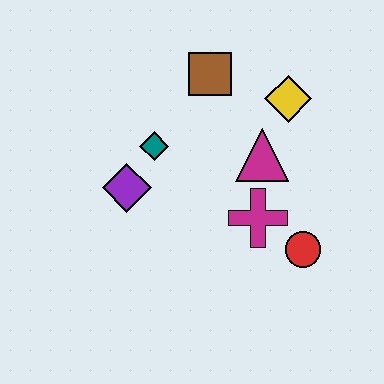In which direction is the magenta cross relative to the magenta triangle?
The magenta cross is below the magenta triangle.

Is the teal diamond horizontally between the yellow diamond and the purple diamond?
Yes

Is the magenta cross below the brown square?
Yes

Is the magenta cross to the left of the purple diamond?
No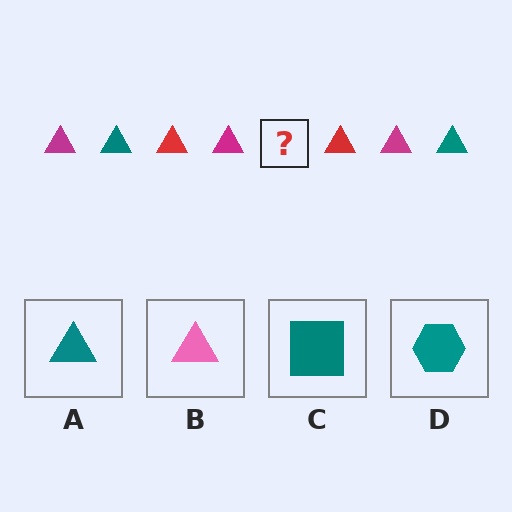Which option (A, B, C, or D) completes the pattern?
A.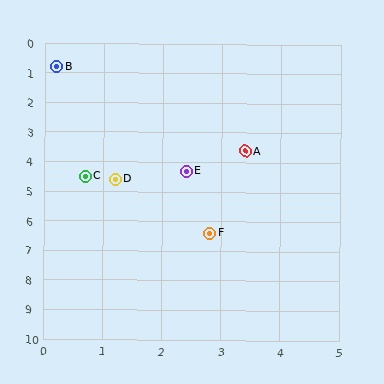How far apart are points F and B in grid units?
Points F and B are about 6.2 grid units apart.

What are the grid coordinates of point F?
Point F is at approximately (2.8, 6.4).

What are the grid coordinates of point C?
Point C is at approximately (0.7, 4.5).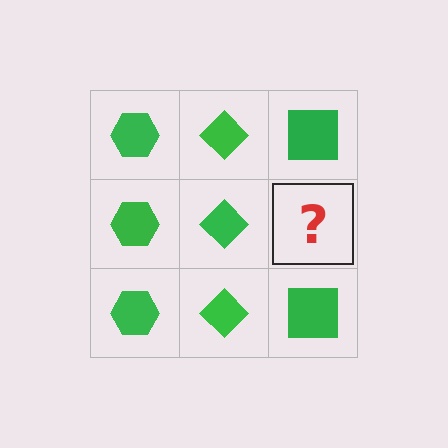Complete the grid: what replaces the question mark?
The question mark should be replaced with a green square.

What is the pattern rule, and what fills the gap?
The rule is that each column has a consistent shape. The gap should be filled with a green square.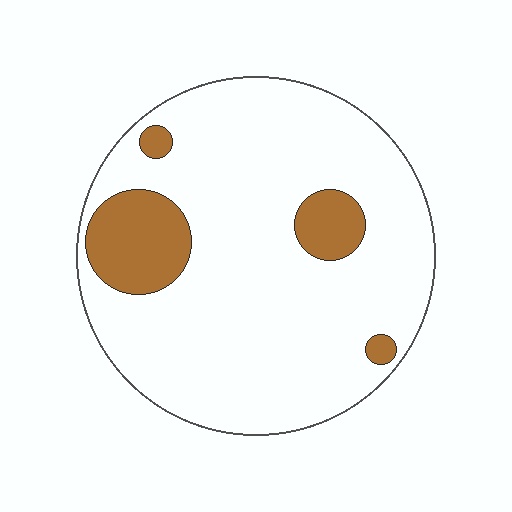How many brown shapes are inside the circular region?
4.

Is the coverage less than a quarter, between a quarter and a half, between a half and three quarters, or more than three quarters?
Less than a quarter.